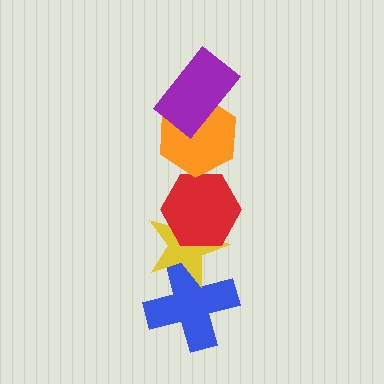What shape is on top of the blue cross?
The yellow star is on top of the blue cross.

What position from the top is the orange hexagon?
The orange hexagon is 2nd from the top.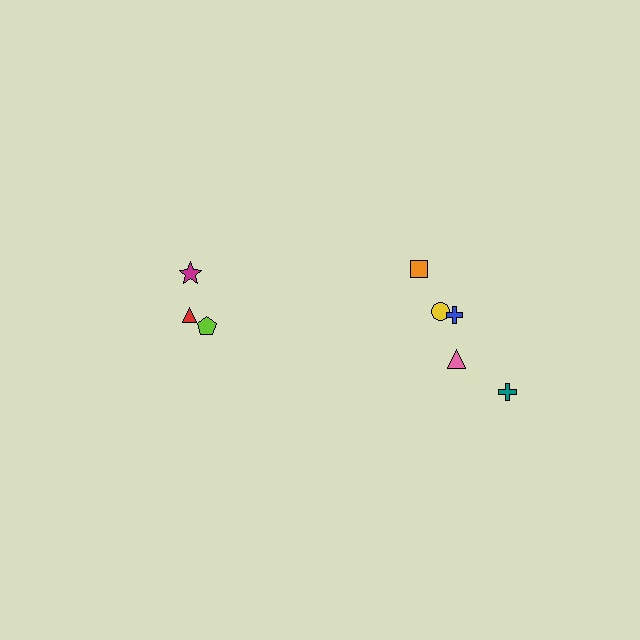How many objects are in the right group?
There are 5 objects.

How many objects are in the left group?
There are 3 objects.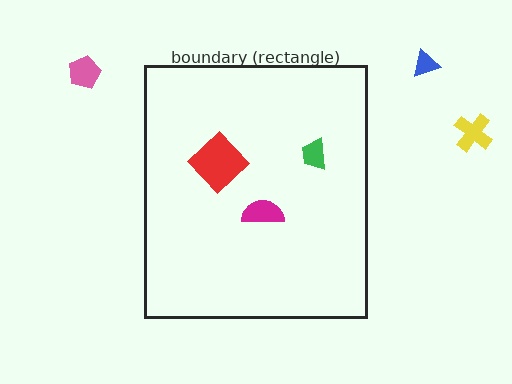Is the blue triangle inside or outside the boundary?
Outside.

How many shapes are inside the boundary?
3 inside, 3 outside.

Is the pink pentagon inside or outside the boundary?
Outside.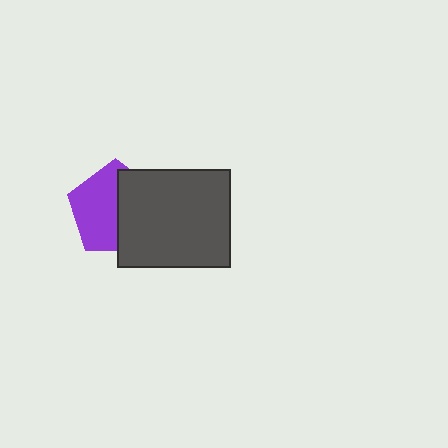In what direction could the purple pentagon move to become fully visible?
The purple pentagon could move left. That would shift it out from behind the dark gray rectangle entirely.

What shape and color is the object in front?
The object in front is a dark gray rectangle.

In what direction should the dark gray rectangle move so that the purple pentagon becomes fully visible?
The dark gray rectangle should move right. That is the shortest direction to clear the overlap and leave the purple pentagon fully visible.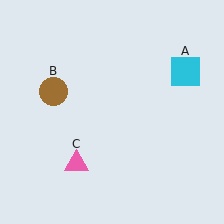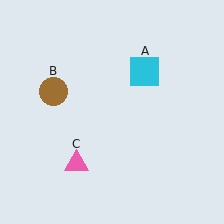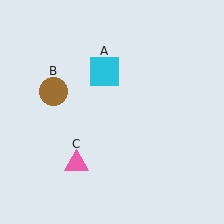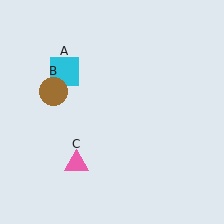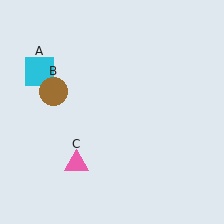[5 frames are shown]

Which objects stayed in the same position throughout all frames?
Brown circle (object B) and pink triangle (object C) remained stationary.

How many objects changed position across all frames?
1 object changed position: cyan square (object A).